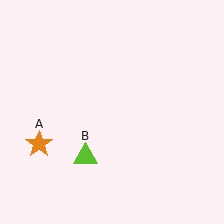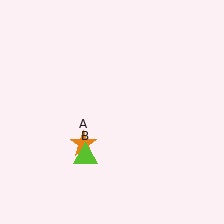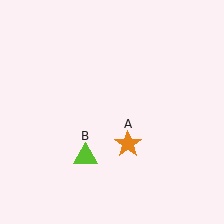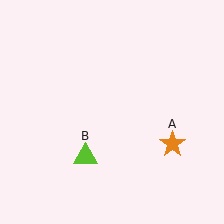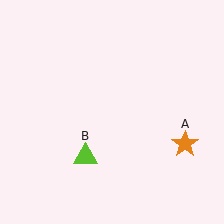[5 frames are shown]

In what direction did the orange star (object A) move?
The orange star (object A) moved right.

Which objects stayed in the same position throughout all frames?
Lime triangle (object B) remained stationary.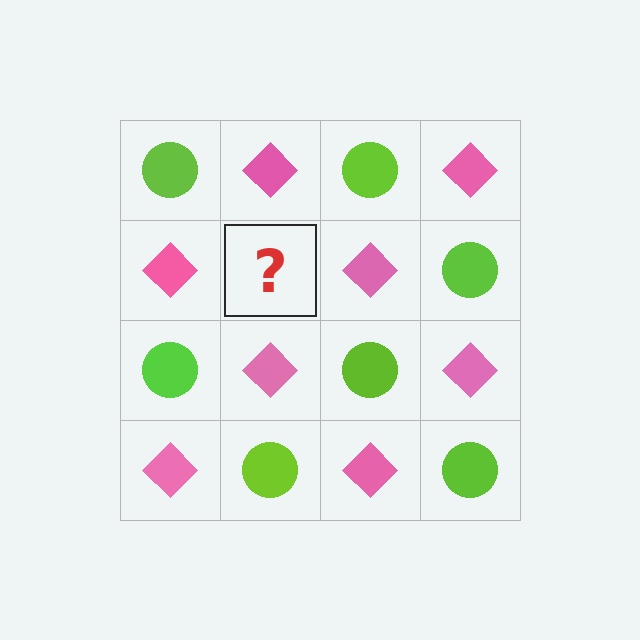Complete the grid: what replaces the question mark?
The question mark should be replaced with a lime circle.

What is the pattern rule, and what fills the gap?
The rule is that it alternates lime circle and pink diamond in a checkerboard pattern. The gap should be filled with a lime circle.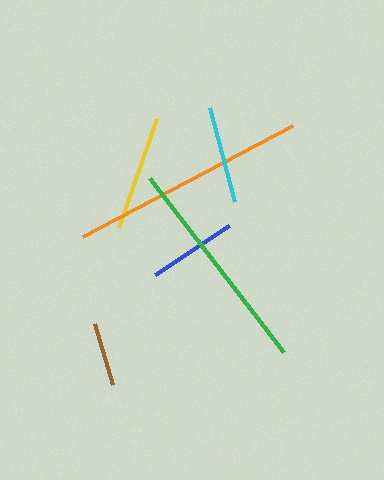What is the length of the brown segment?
The brown segment is approximately 63 pixels long.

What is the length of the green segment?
The green segment is approximately 220 pixels long.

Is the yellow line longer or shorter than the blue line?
The yellow line is longer than the blue line.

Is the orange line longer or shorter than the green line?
The orange line is longer than the green line.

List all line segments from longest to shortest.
From longest to shortest: orange, green, yellow, cyan, blue, brown.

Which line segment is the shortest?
The brown line is the shortest at approximately 63 pixels.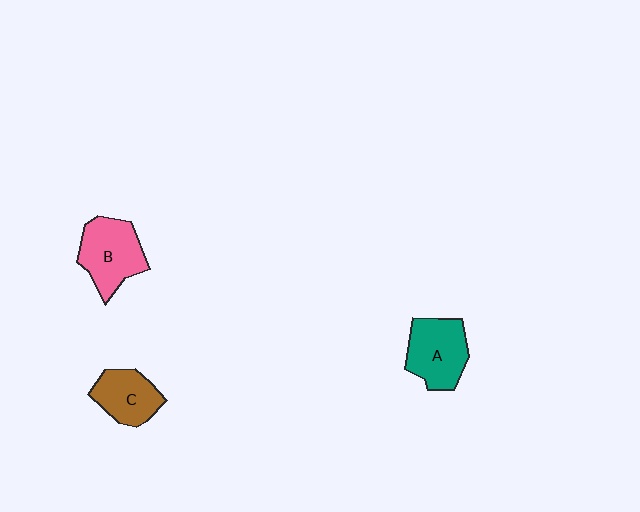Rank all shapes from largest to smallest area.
From largest to smallest: B (pink), A (teal), C (brown).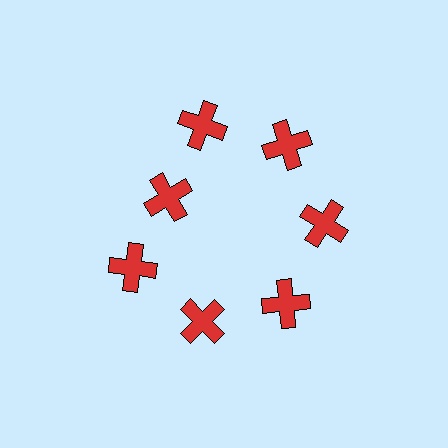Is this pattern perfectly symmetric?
No. The 7 red crosses are arranged in a ring, but one element near the 10 o'clock position is pulled inward toward the center, breaking the 7-fold rotational symmetry.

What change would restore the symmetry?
The symmetry would be restored by moving it outward, back onto the ring so that all 7 crosses sit at equal angles and equal distance from the center.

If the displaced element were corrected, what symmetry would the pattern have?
It would have 7-fold rotational symmetry — the pattern would map onto itself every 51 degrees.